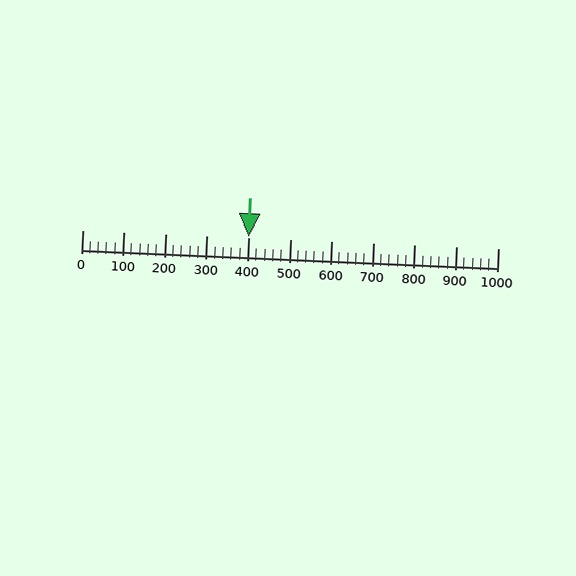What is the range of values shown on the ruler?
The ruler shows values from 0 to 1000.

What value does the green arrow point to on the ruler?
The green arrow points to approximately 400.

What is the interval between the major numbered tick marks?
The major tick marks are spaced 100 units apart.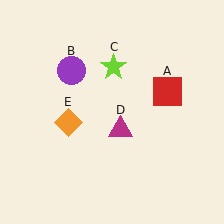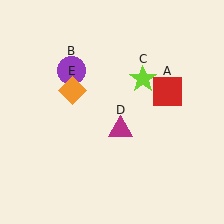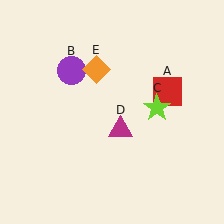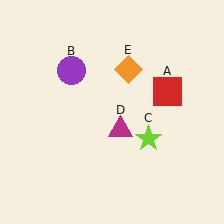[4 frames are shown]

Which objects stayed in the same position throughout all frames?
Red square (object A) and purple circle (object B) and magenta triangle (object D) remained stationary.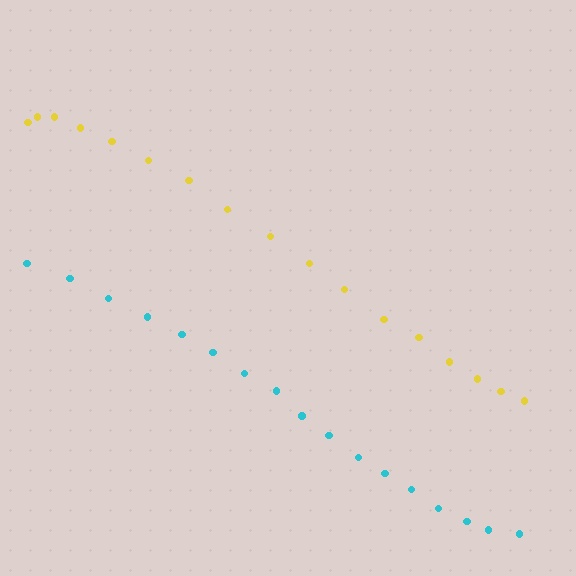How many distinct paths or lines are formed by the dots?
There are 2 distinct paths.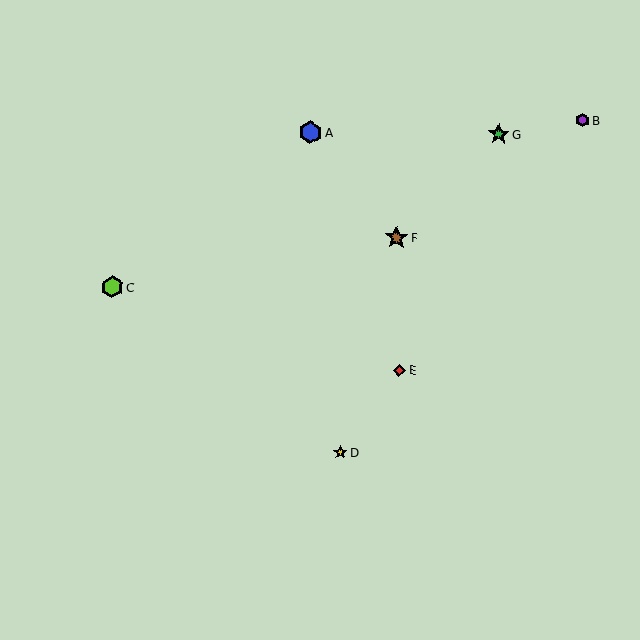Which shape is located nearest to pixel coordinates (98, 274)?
The lime hexagon (labeled C) at (112, 287) is nearest to that location.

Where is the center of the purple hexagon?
The center of the purple hexagon is at (583, 120).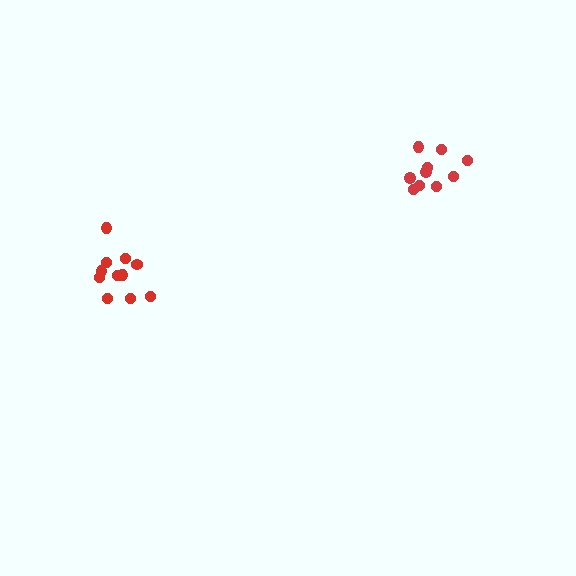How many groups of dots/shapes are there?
There are 2 groups.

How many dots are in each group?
Group 1: 11 dots, Group 2: 10 dots (21 total).